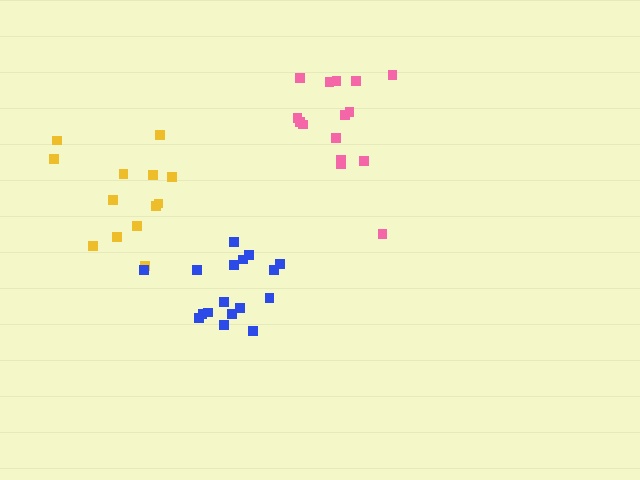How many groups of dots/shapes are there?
There are 3 groups.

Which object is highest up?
The pink cluster is topmost.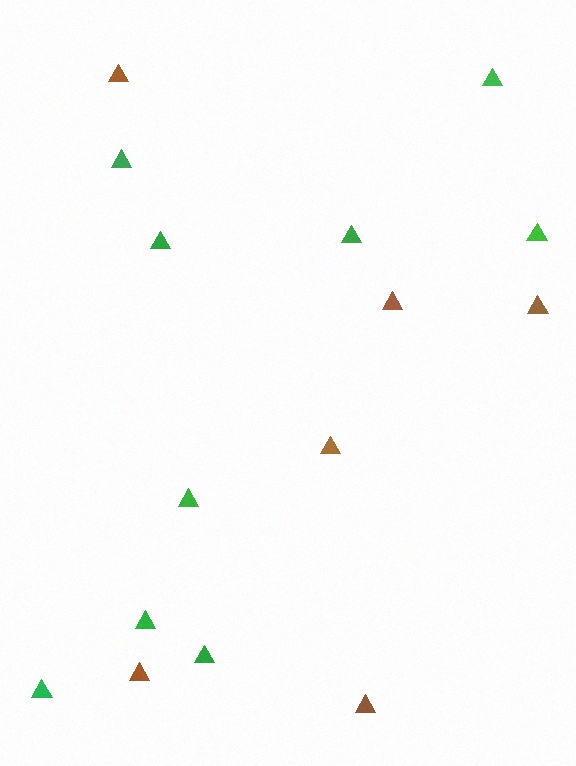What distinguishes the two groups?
There are 2 groups: one group of green triangles (9) and one group of brown triangles (6).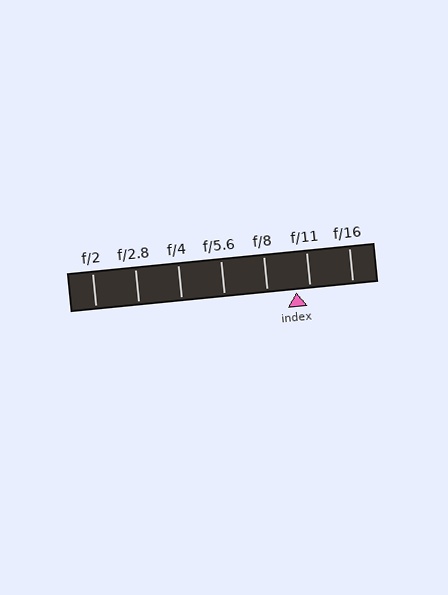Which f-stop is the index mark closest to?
The index mark is closest to f/11.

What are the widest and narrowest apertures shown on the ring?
The widest aperture shown is f/2 and the narrowest is f/16.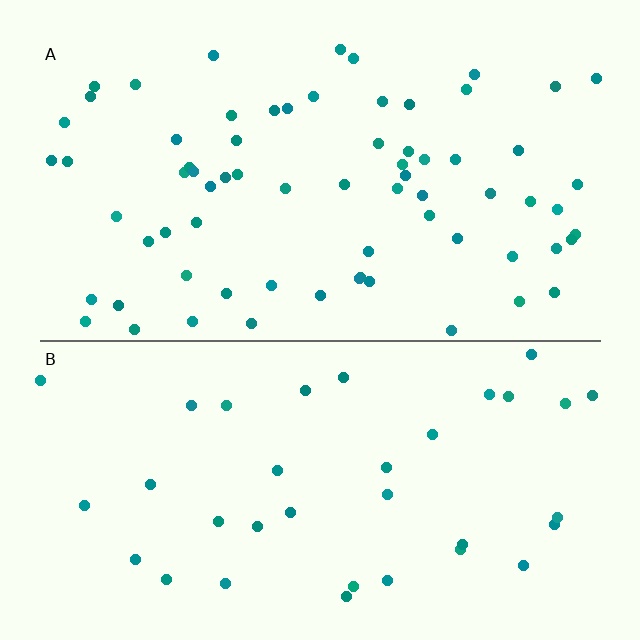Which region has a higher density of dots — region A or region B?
A (the top).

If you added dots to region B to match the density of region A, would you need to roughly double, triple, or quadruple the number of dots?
Approximately double.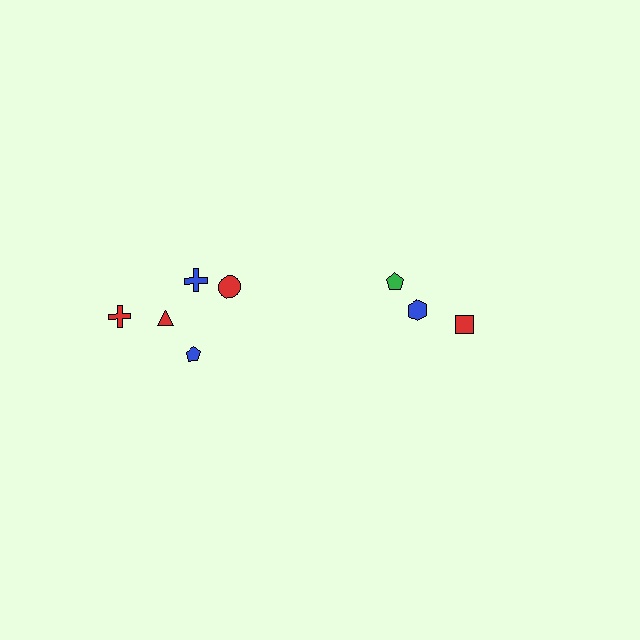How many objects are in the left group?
There are 5 objects.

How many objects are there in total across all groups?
There are 8 objects.